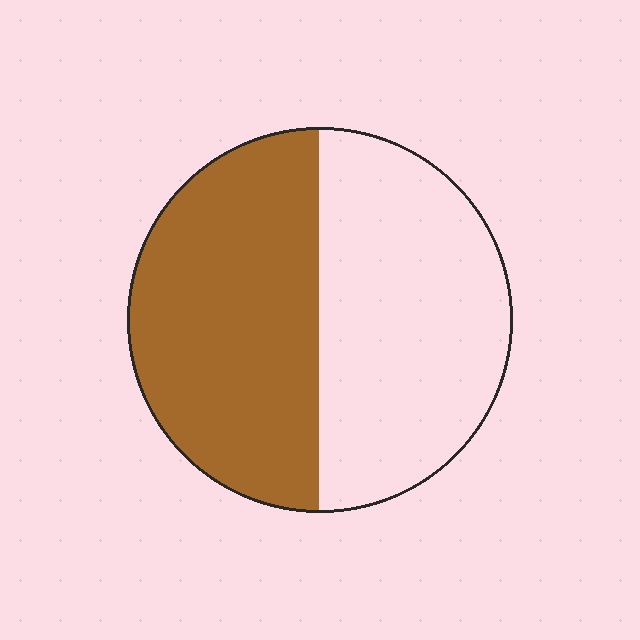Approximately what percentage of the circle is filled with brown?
Approximately 50%.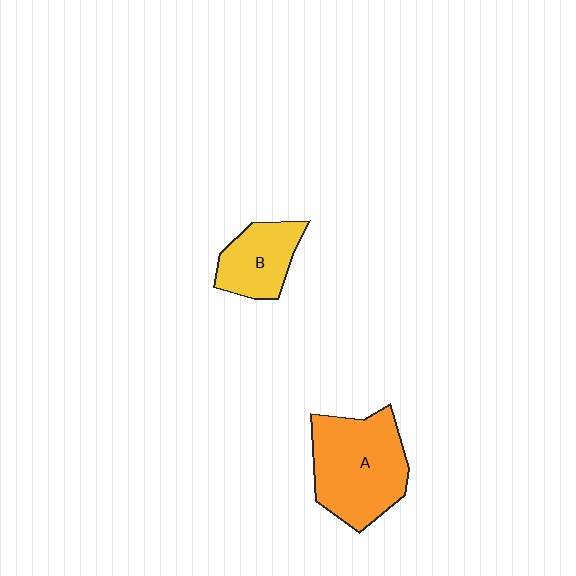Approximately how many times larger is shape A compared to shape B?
Approximately 1.8 times.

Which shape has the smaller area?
Shape B (yellow).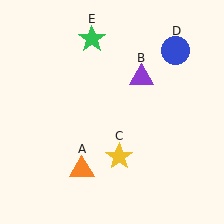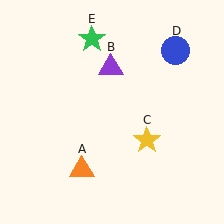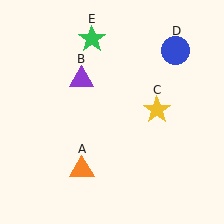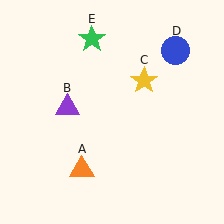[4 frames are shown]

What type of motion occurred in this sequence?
The purple triangle (object B), yellow star (object C) rotated counterclockwise around the center of the scene.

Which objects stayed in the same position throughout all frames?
Orange triangle (object A) and blue circle (object D) and green star (object E) remained stationary.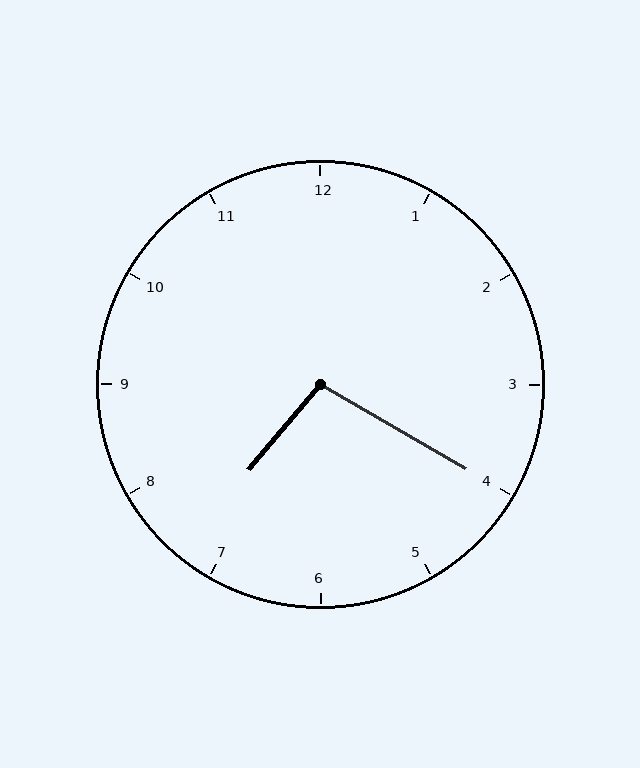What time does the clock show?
7:20.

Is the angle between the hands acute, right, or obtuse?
It is obtuse.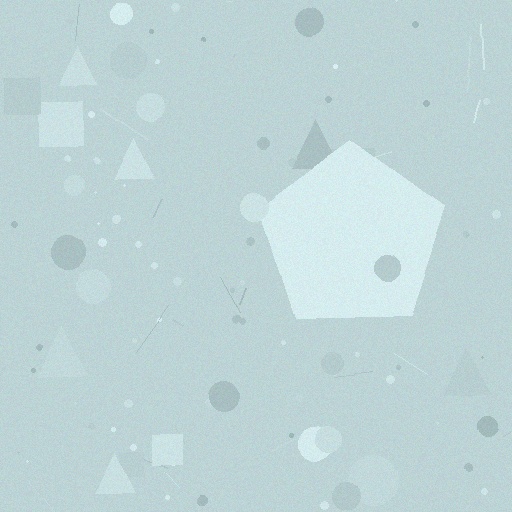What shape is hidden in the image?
A pentagon is hidden in the image.